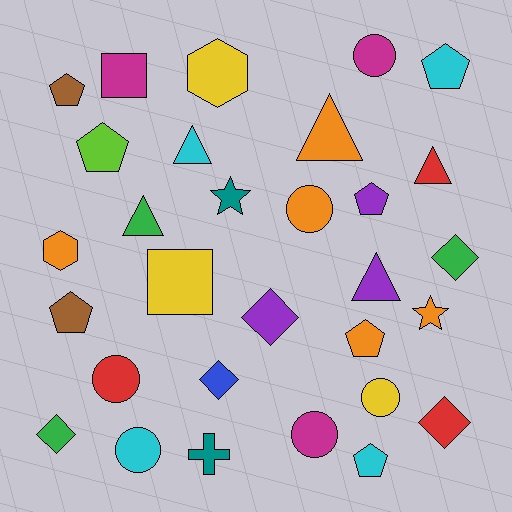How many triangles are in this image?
There are 5 triangles.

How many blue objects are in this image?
There is 1 blue object.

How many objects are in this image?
There are 30 objects.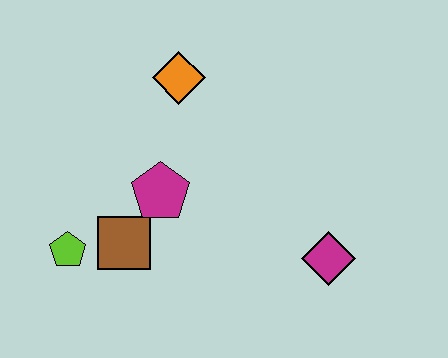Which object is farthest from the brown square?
The magenta diamond is farthest from the brown square.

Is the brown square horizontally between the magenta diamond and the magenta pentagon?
No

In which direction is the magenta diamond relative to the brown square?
The magenta diamond is to the right of the brown square.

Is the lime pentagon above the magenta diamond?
Yes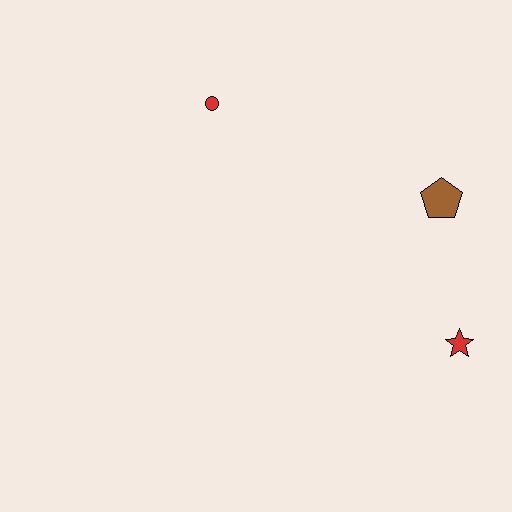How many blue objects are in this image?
There are no blue objects.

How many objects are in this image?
There are 3 objects.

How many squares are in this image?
There are no squares.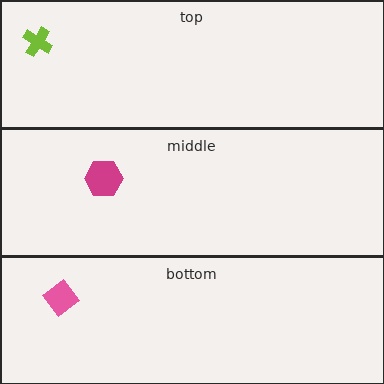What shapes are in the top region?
The lime cross.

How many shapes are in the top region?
1.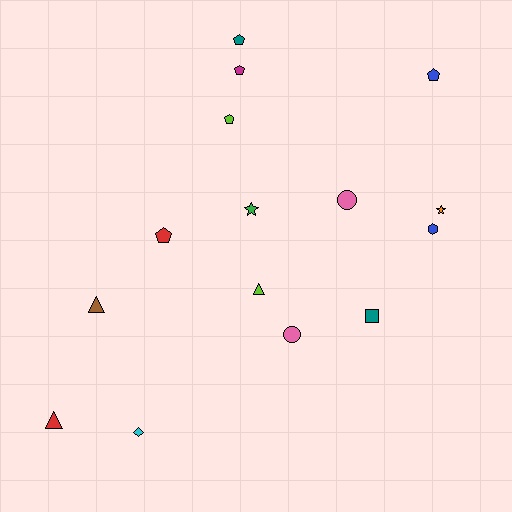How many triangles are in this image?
There are 3 triangles.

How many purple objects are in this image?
There are no purple objects.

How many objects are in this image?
There are 15 objects.